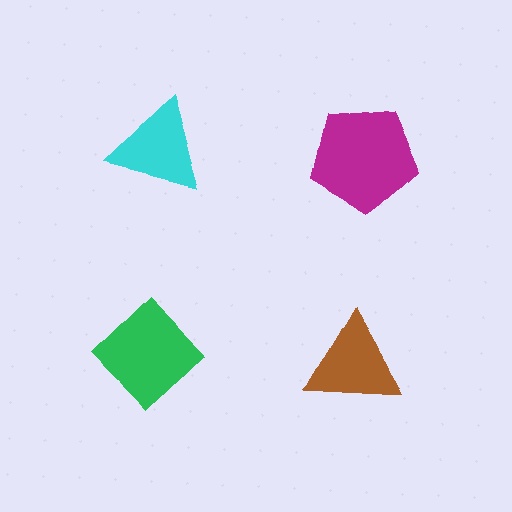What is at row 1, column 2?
A magenta pentagon.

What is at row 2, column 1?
A green diamond.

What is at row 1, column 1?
A cyan triangle.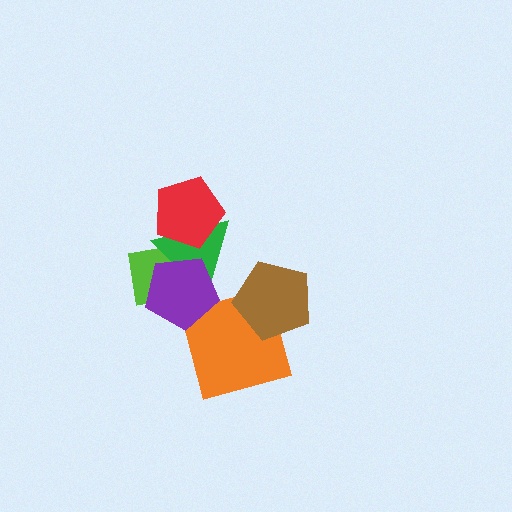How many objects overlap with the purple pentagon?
3 objects overlap with the purple pentagon.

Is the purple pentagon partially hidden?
No, no other shape covers it.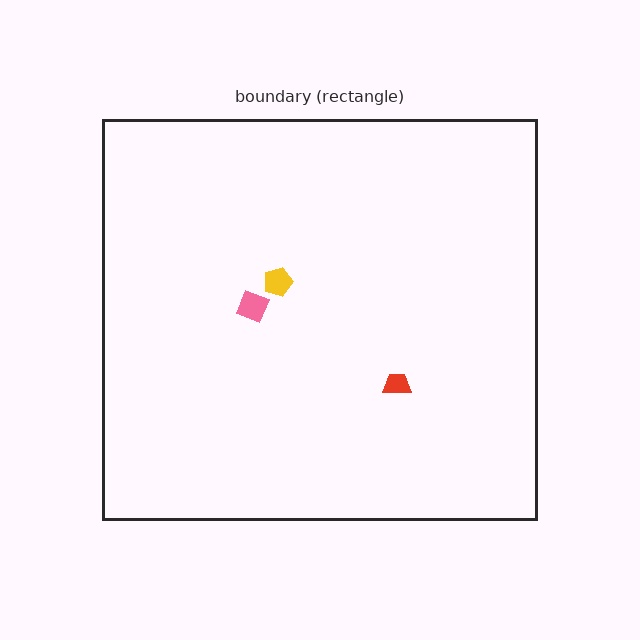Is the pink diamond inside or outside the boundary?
Inside.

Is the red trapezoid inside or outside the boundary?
Inside.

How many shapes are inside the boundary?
3 inside, 0 outside.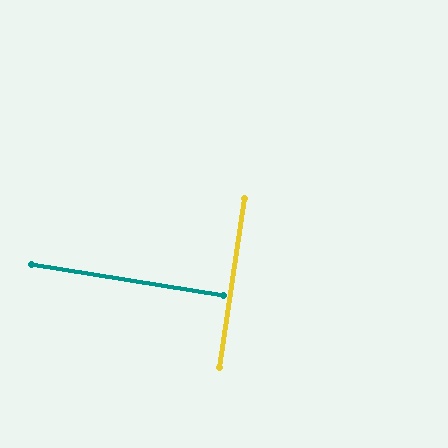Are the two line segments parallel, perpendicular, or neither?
Perpendicular — they meet at approximately 89°.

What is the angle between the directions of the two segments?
Approximately 89 degrees.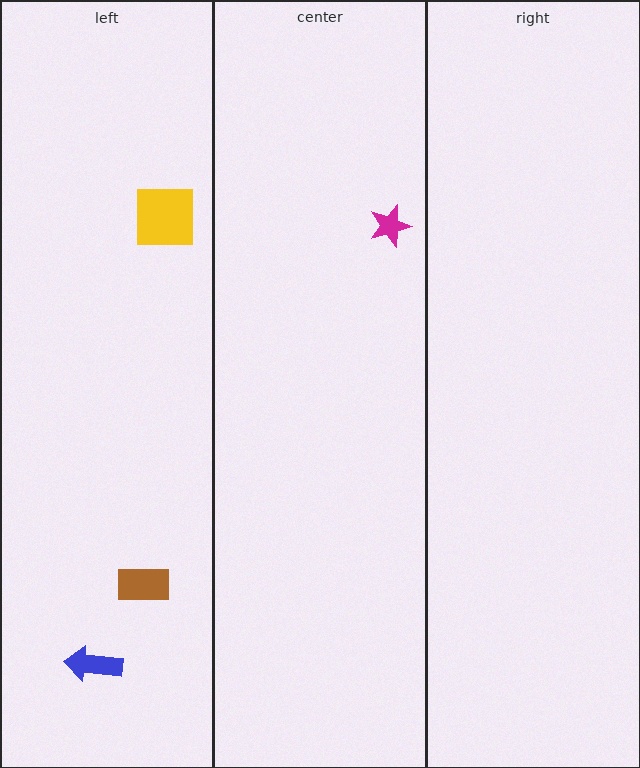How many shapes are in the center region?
1.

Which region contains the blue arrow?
The left region.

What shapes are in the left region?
The blue arrow, the brown rectangle, the yellow square.